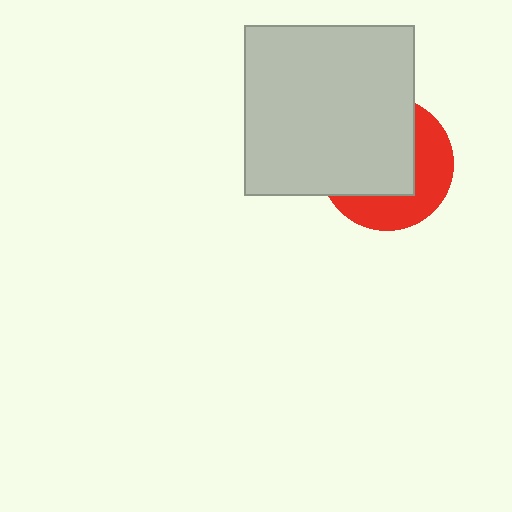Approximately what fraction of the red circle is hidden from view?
Roughly 59% of the red circle is hidden behind the light gray square.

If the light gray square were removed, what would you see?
You would see the complete red circle.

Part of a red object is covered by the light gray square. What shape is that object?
It is a circle.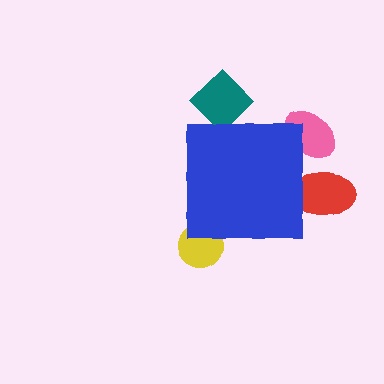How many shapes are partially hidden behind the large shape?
4 shapes are partially hidden.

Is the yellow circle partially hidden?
Yes, the yellow circle is partially hidden behind the blue square.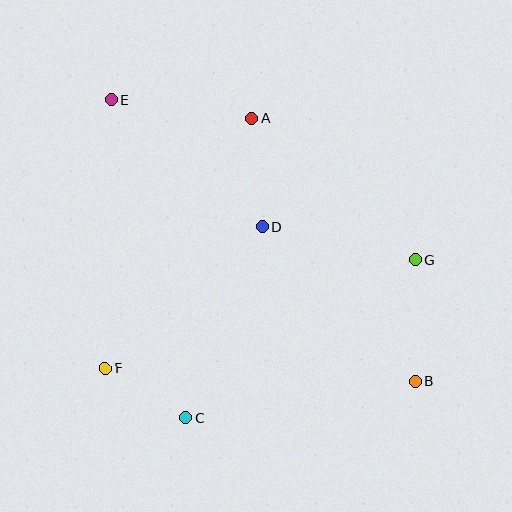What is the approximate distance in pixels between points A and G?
The distance between A and G is approximately 216 pixels.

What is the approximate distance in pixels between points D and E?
The distance between D and E is approximately 197 pixels.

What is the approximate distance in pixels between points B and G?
The distance between B and G is approximately 121 pixels.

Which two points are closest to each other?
Points C and F are closest to each other.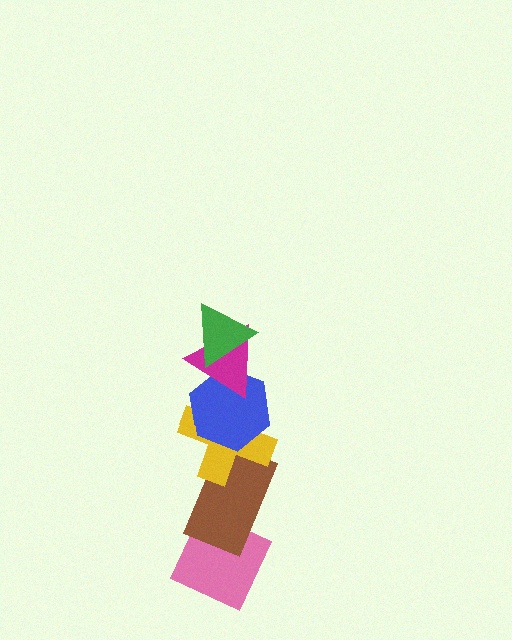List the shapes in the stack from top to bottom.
From top to bottom: the green triangle, the magenta triangle, the blue hexagon, the yellow cross, the brown rectangle, the pink diamond.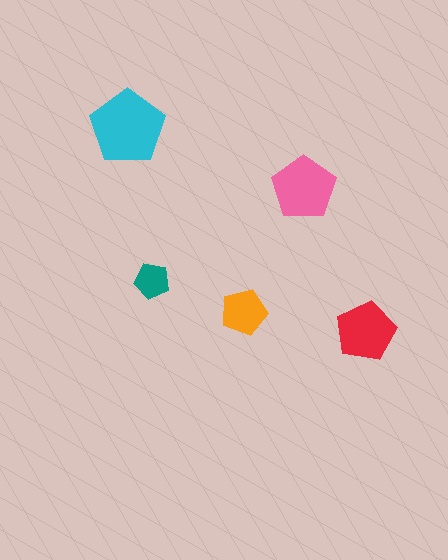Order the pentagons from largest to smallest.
the cyan one, the pink one, the red one, the orange one, the teal one.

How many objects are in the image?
There are 5 objects in the image.